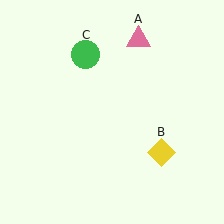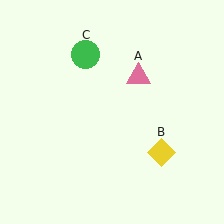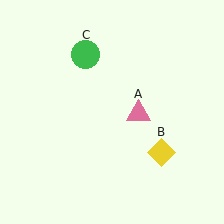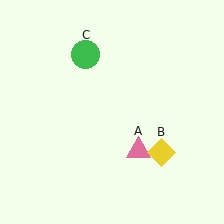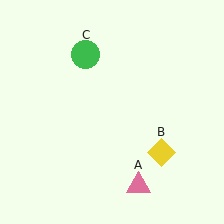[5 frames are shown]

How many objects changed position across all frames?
1 object changed position: pink triangle (object A).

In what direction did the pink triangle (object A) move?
The pink triangle (object A) moved down.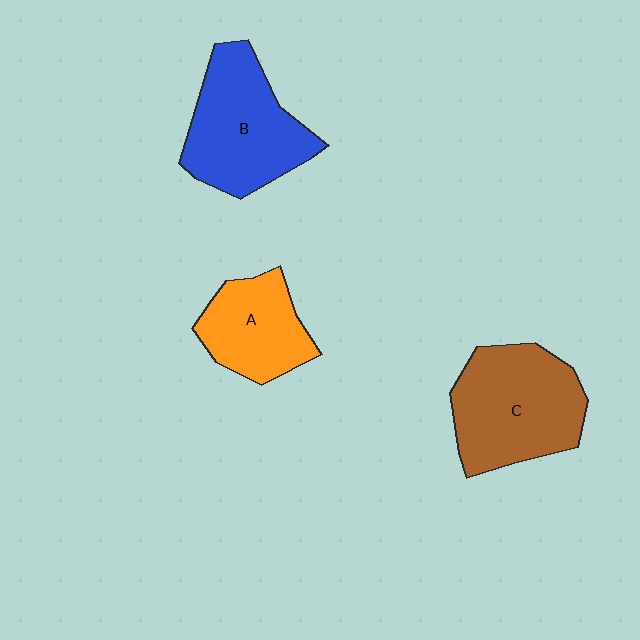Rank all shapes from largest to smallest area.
From largest to smallest: C (brown), B (blue), A (orange).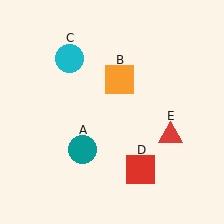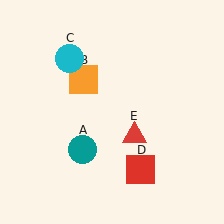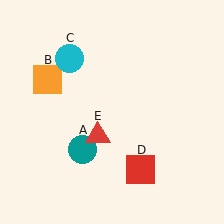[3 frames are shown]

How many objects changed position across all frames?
2 objects changed position: orange square (object B), red triangle (object E).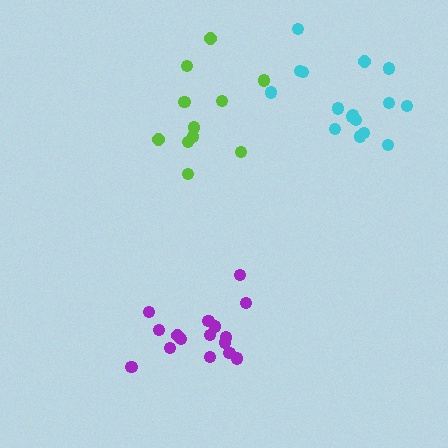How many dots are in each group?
Group 1: 11 dots, Group 2: 16 dots, Group 3: 16 dots (43 total).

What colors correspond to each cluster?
The clusters are colored: lime, purple, cyan.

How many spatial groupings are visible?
There are 3 spatial groupings.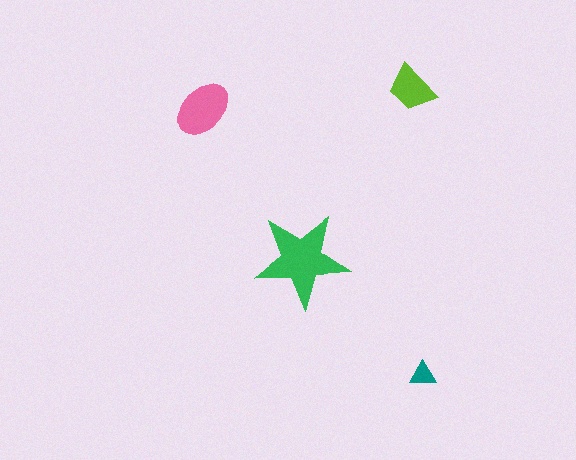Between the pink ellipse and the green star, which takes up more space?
The green star.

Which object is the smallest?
The teal triangle.